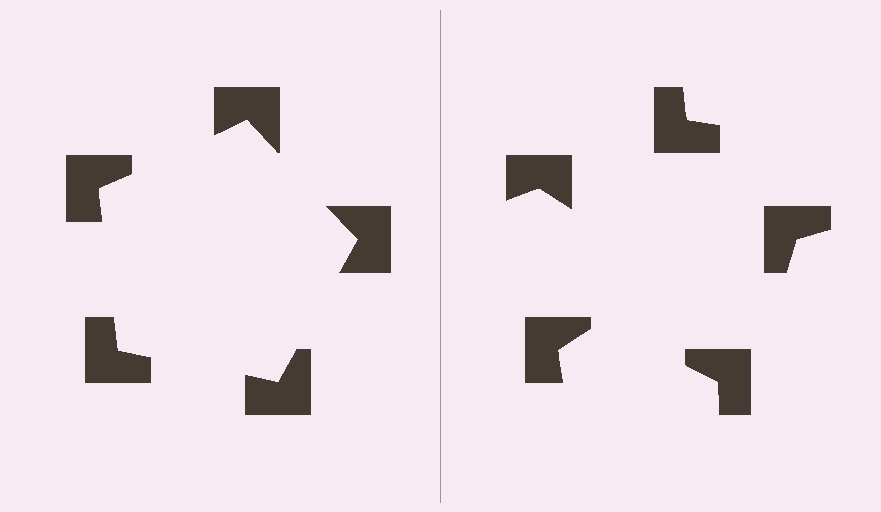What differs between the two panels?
The notched squares are positioned identically on both sides; only the wedge orientations differ. On the left they align to a pentagon; on the right they are misaligned.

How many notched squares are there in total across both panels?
10 — 5 on each side.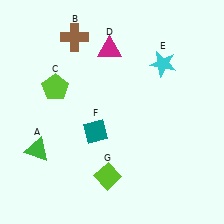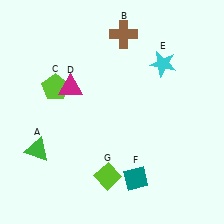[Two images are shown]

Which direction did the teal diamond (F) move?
The teal diamond (F) moved down.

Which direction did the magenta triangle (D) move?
The magenta triangle (D) moved left.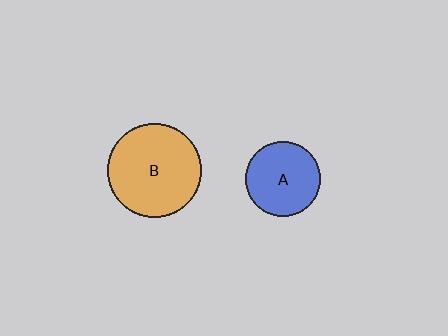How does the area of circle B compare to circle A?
Approximately 1.6 times.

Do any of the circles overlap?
No, none of the circles overlap.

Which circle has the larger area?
Circle B (orange).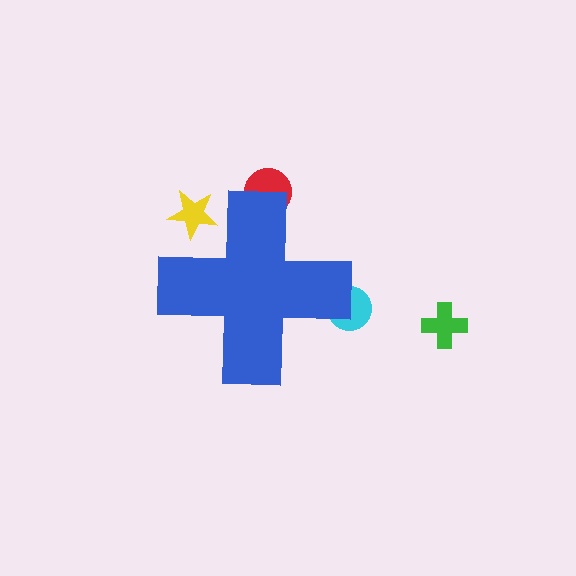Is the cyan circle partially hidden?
Yes, the cyan circle is partially hidden behind the blue cross.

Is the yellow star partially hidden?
Yes, the yellow star is partially hidden behind the blue cross.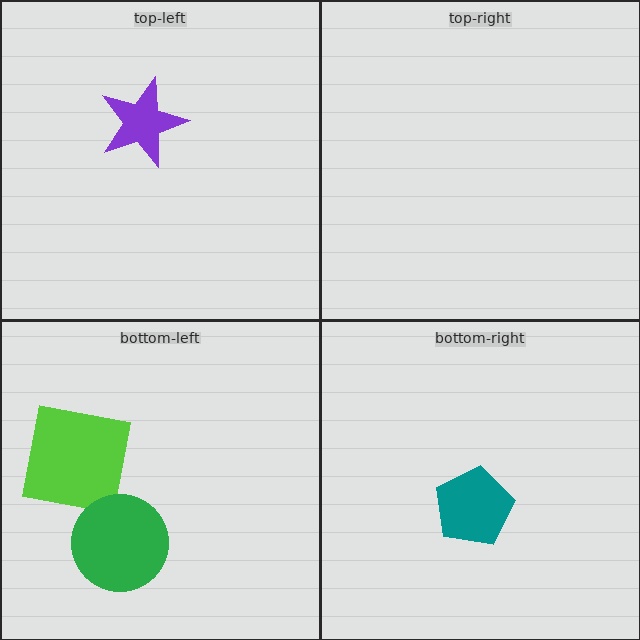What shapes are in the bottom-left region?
The lime square, the green circle.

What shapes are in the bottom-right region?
The teal pentagon.